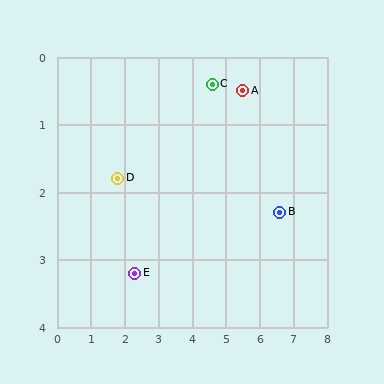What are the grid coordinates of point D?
Point D is at approximately (1.8, 1.8).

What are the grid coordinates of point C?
Point C is at approximately (4.6, 0.4).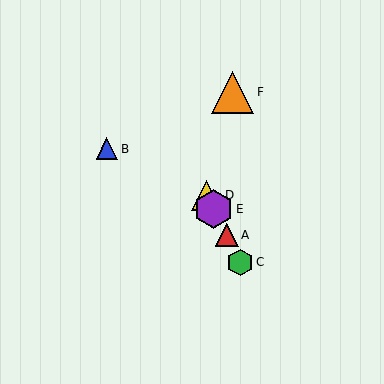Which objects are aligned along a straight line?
Objects A, C, D, E are aligned along a straight line.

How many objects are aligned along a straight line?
4 objects (A, C, D, E) are aligned along a straight line.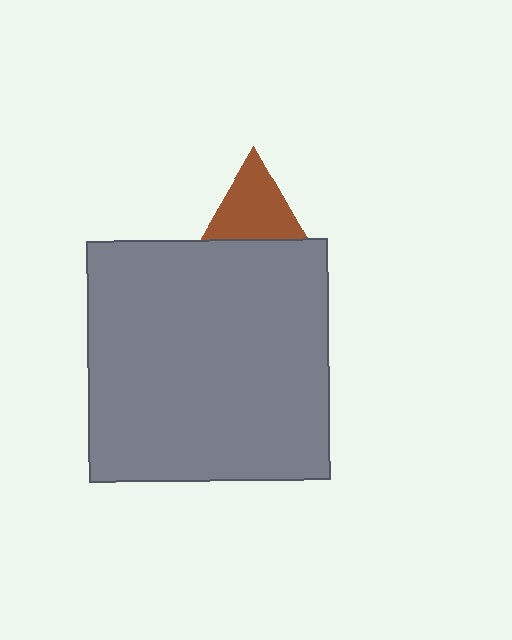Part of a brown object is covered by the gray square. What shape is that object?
It is a triangle.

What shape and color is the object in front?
The object in front is a gray square.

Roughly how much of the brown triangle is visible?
About half of it is visible (roughly 61%).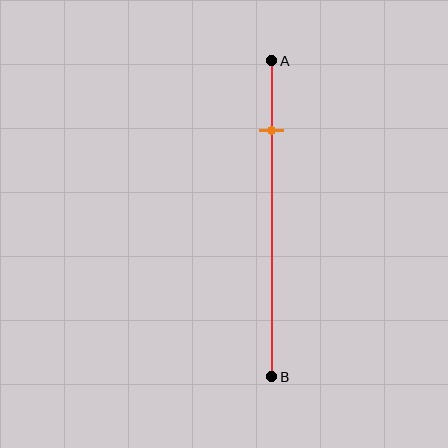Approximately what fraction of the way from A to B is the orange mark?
The orange mark is approximately 20% of the way from A to B.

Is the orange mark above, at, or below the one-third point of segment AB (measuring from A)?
The orange mark is above the one-third point of segment AB.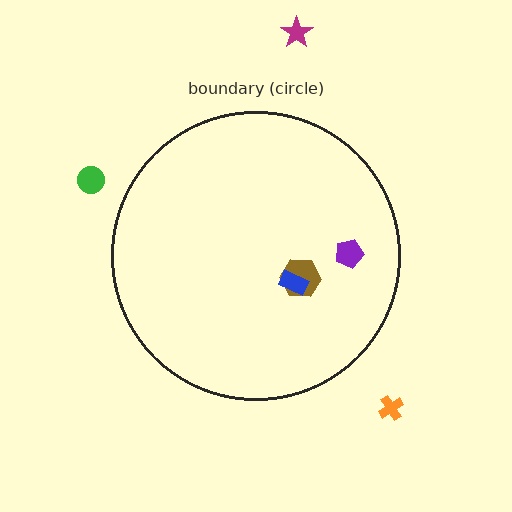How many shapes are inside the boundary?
3 inside, 3 outside.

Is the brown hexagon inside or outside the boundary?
Inside.